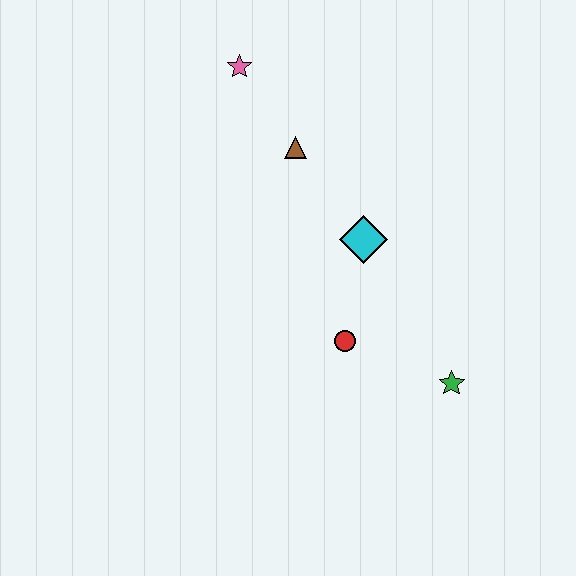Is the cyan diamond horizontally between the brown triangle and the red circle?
No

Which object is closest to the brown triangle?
The pink star is closest to the brown triangle.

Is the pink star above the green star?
Yes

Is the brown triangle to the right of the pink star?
Yes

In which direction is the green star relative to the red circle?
The green star is to the right of the red circle.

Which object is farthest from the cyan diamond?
The pink star is farthest from the cyan diamond.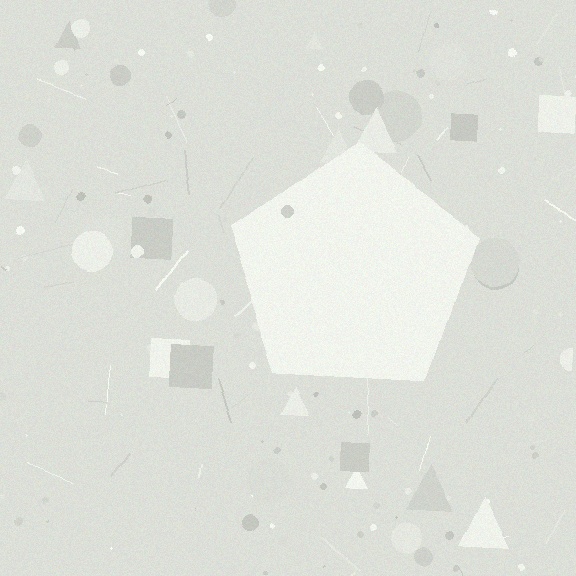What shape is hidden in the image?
A pentagon is hidden in the image.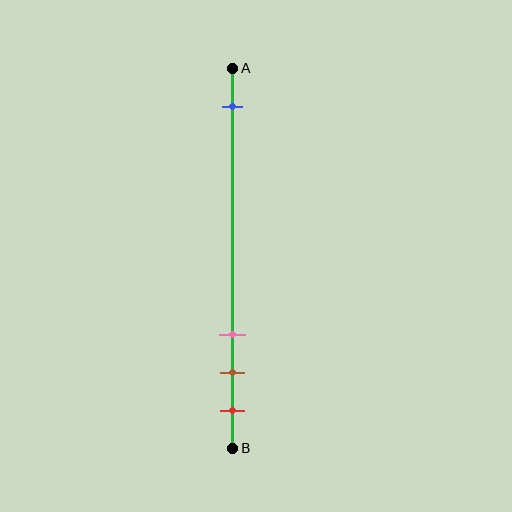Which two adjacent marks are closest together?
The brown and red marks are the closest adjacent pair.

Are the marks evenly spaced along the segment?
No, the marks are not evenly spaced.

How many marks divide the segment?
There are 4 marks dividing the segment.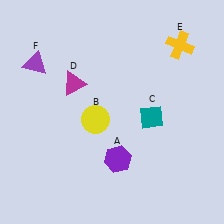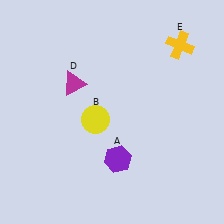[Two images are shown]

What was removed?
The teal diamond (C), the purple triangle (F) were removed in Image 2.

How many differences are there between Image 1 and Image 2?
There are 2 differences between the two images.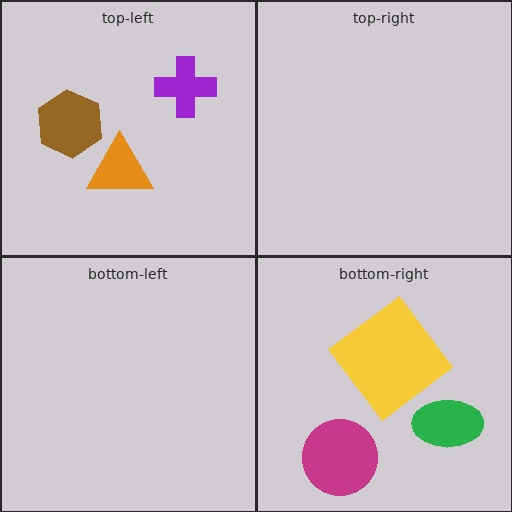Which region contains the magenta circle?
The bottom-right region.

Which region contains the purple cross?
The top-left region.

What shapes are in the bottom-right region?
The magenta circle, the yellow diamond, the green ellipse.